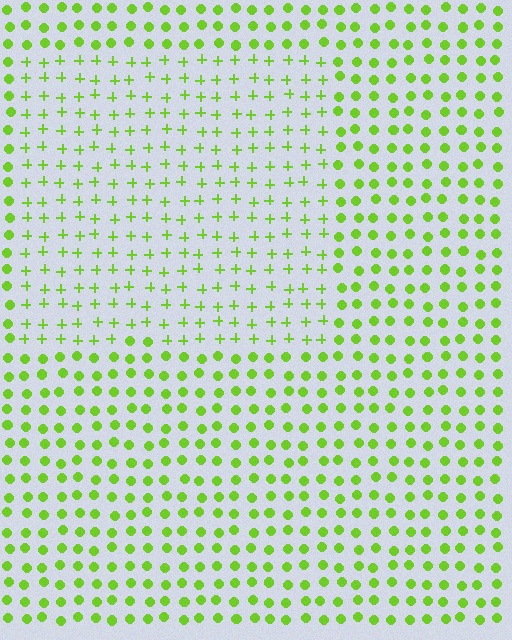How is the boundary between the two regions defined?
The boundary is defined by a change in element shape: plus signs inside vs. circles outside. All elements share the same color and spacing.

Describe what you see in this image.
The image is filled with small lime elements arranged in a uniform grid. A rectangle-shaped region contains plus signs, while the surrounding area contains circles. The boundary is defined purely by the change in element shape.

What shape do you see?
I see a rectangle.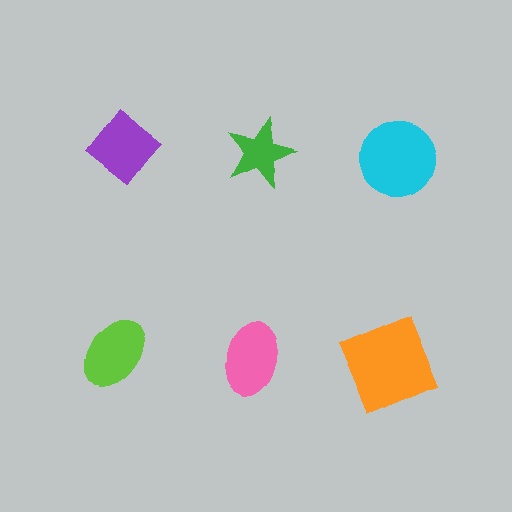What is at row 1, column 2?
A green star.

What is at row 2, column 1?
A lime ellipse.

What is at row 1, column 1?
A purple diamond.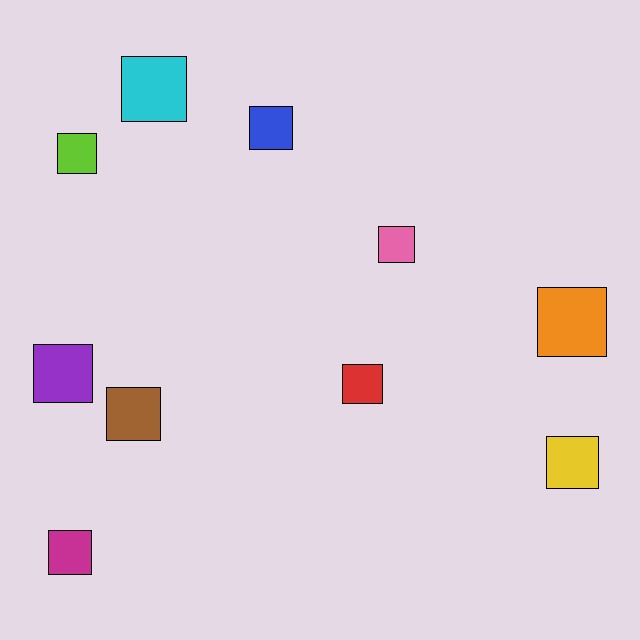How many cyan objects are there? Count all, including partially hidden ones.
There is 1 cyan object.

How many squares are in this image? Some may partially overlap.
There are 10 squares.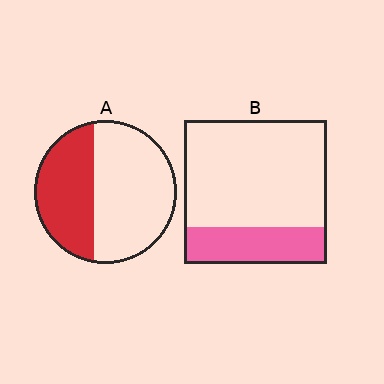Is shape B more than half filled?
No.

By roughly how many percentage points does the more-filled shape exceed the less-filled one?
By roughly 15 percentage points (A over B).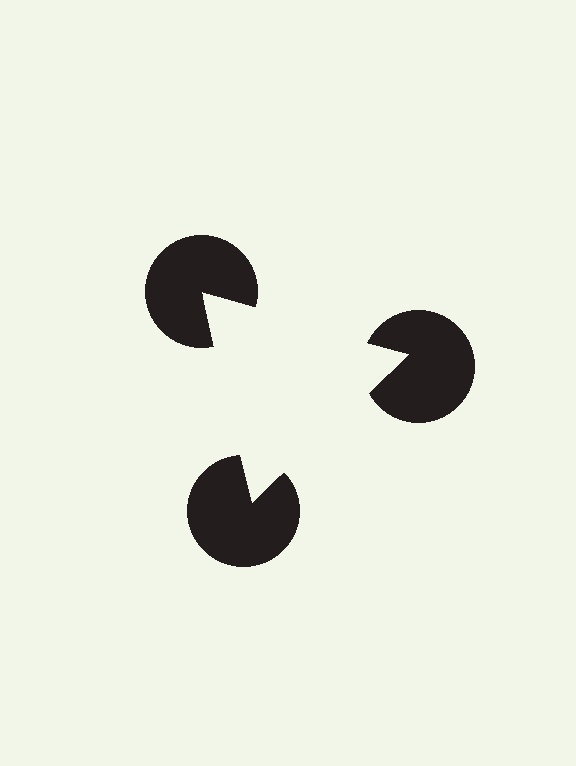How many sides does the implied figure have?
3 sides.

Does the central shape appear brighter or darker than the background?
It typically appears slightly brighter than the background, even though no actual brightness change is drawn.